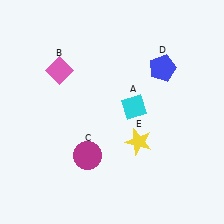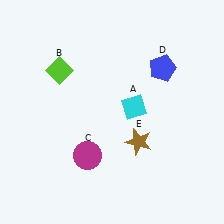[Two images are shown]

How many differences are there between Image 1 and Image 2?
There are 2 differences between the two images.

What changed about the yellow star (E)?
In Image 1, E is yellow. In Image 2, it changed to brown.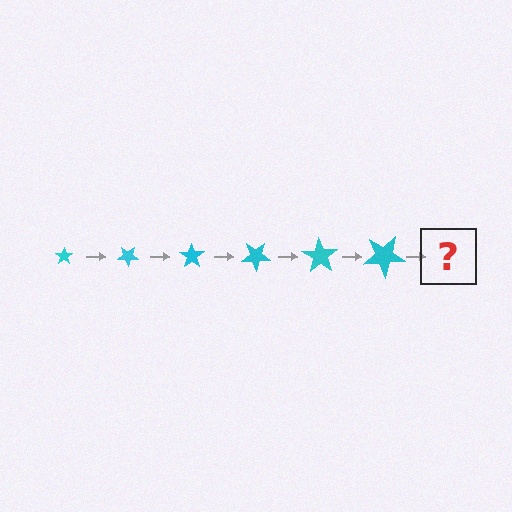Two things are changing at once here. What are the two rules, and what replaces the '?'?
The two rules are that the star grows larger each step and it rotates 35 degrees each step. The '?' should be a star, larger than the previous one and rotated 210 degrees from the start.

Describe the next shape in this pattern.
It should be a star, larger than the previous one and rotated 210 degrees from the start.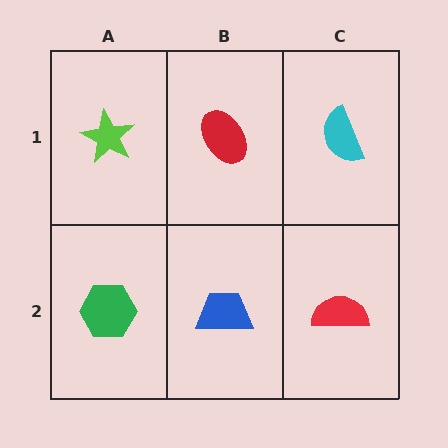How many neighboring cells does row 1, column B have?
3.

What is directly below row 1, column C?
A red semicircle.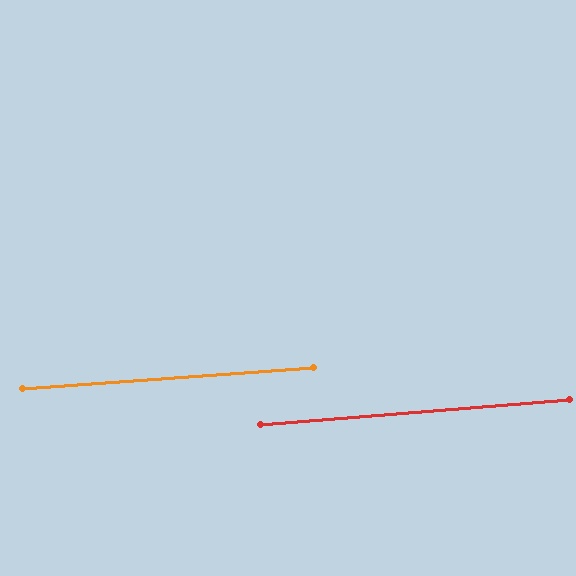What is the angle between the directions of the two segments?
Approximately 0 degrees.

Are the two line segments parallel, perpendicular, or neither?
Parallel — their directions differ by only 0.4°.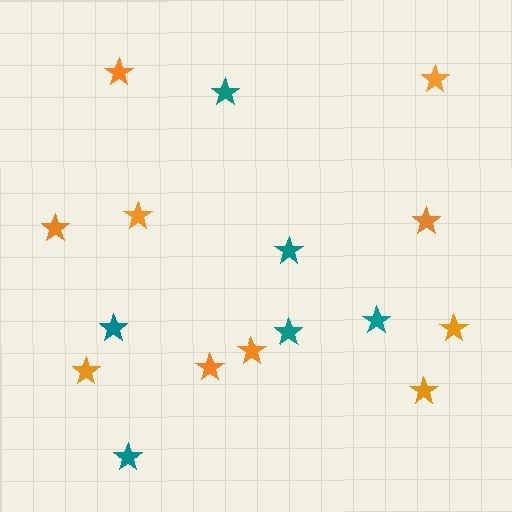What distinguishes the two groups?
There are 2 groups: one group of teal stars (6) and one group of orange stars (10).